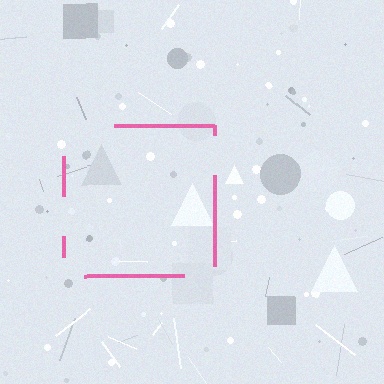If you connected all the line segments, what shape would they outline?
They would outline a square.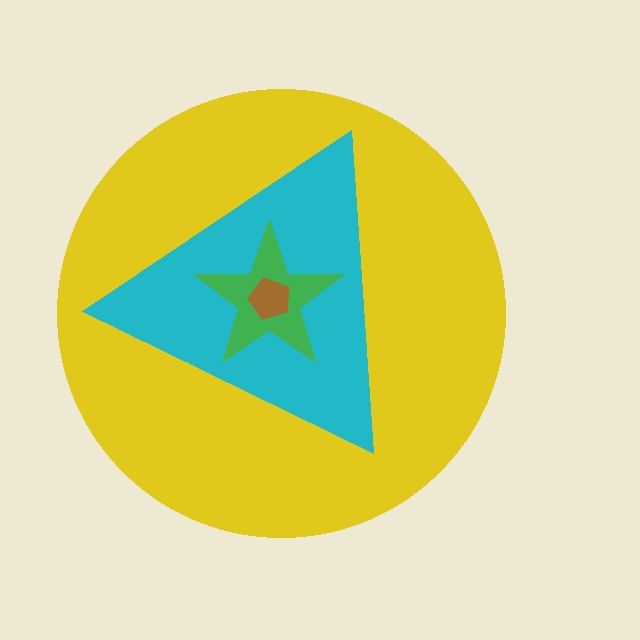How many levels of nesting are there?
4.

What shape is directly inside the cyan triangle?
The green star.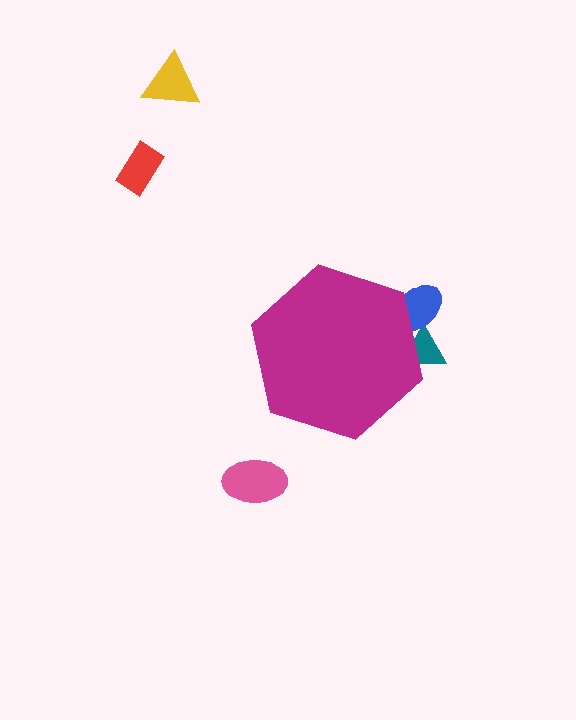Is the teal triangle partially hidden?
Yes, the teal triangle is partially hidden behind the magenta hexagon.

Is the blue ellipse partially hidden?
Yes, the blue ellipse is partially hidden behind the magenta hexagon.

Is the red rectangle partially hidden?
No, the red rectangle is fully visible.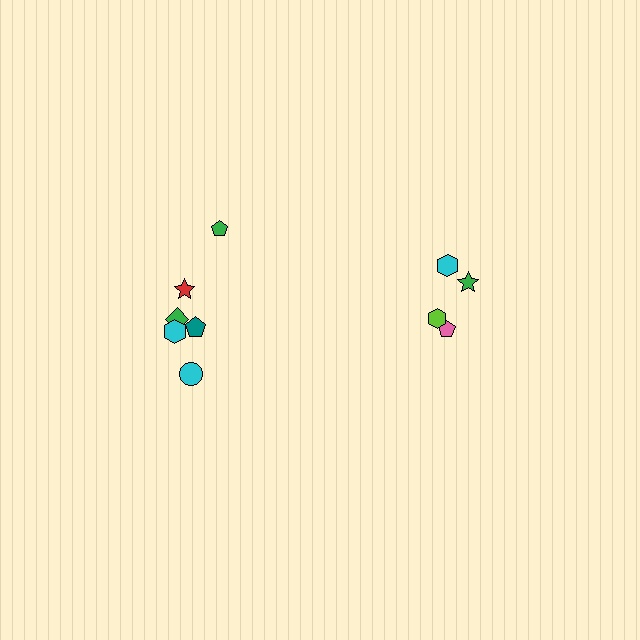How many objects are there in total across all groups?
There are 10 objects.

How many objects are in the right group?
There are 4 objects.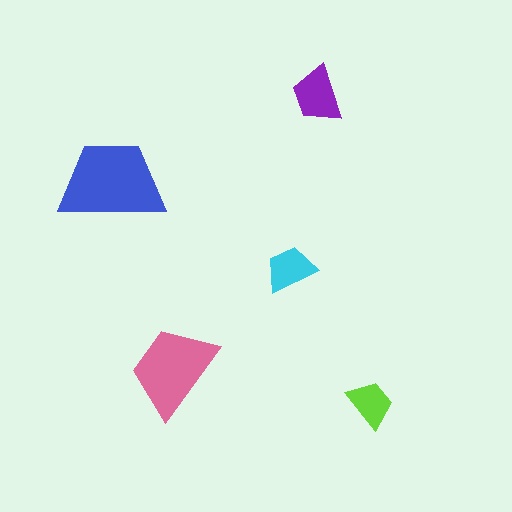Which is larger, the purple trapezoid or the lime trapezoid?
The purple one.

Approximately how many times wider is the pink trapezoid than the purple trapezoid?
About 1.5 times wider.